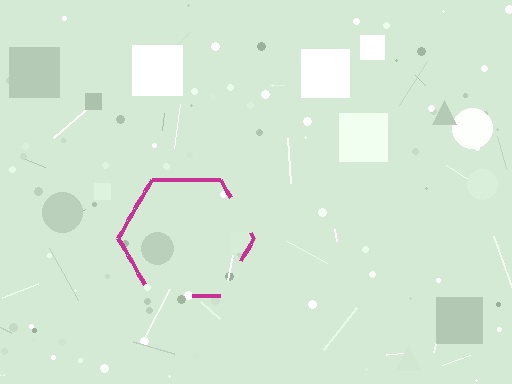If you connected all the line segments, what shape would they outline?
They would outline a hexagon.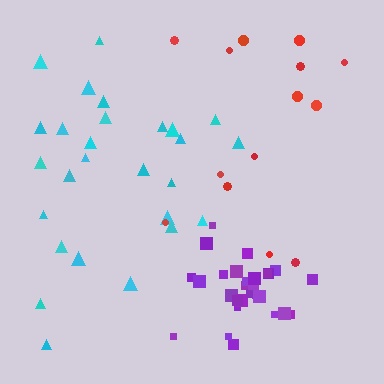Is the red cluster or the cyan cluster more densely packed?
Cyan.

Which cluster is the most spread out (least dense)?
Red.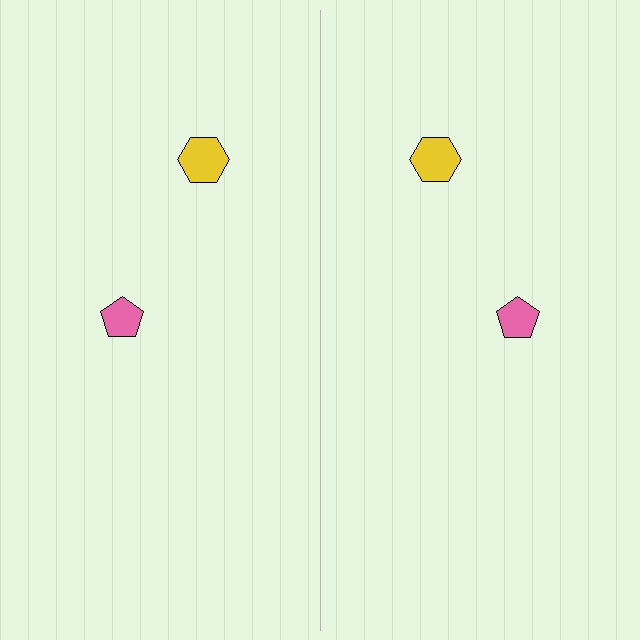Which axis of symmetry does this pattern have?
The pattern has a vertical axis of symmetry running through the center of the image.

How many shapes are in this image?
There are 4 shapes in this image.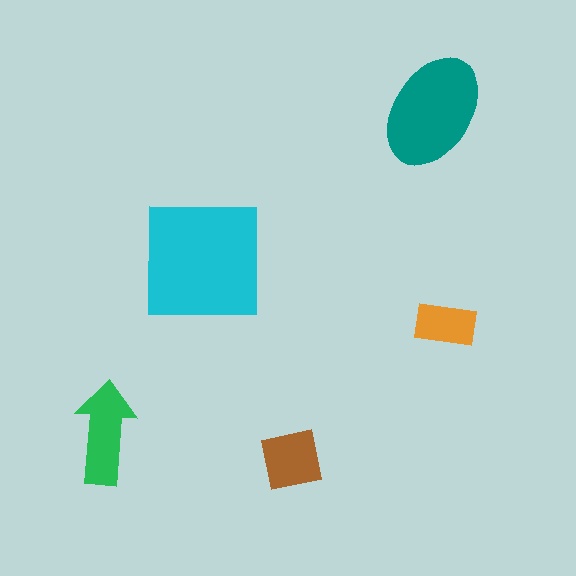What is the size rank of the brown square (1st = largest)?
4th.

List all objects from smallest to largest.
The orange rectangle, the brown square, the green arrow, the teal ellipse, the cyan square.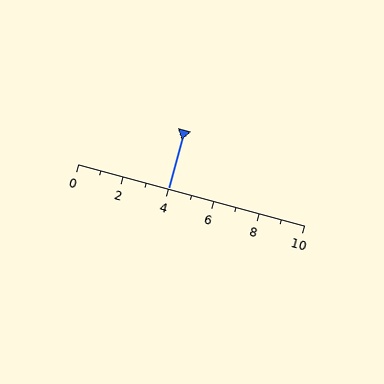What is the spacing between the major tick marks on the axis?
The major ticks are spaced 2 apart.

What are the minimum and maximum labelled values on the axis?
The axis runs from 0 to 10.